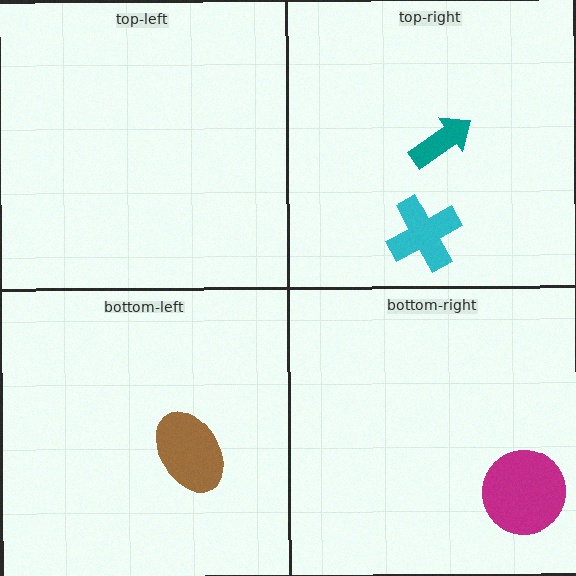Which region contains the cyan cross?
The top-right region.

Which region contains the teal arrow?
The top-right region.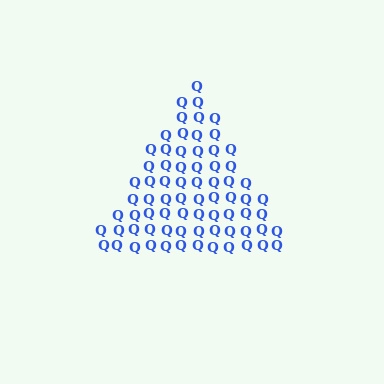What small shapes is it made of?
It is made of small letter Q's.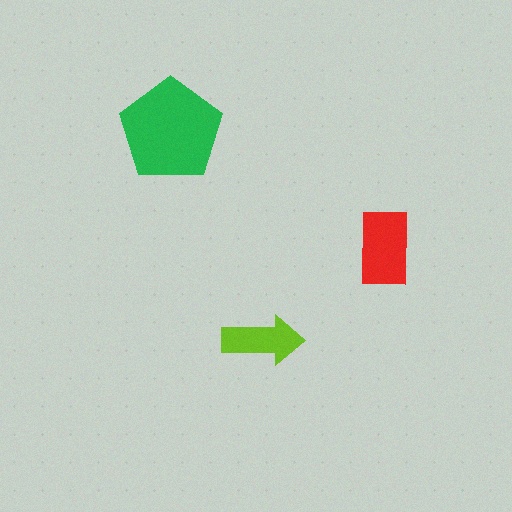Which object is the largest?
The green pentagon.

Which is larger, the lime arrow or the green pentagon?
The green pentagon.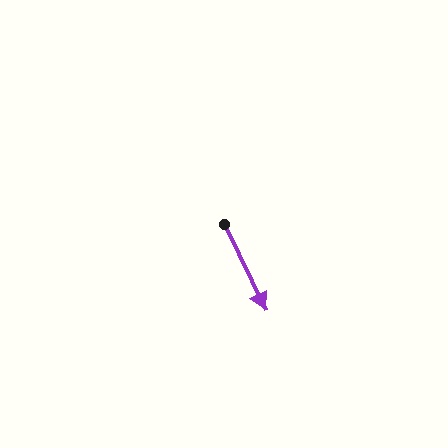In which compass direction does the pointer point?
Southeast.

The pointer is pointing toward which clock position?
Roughly 5 o'clock.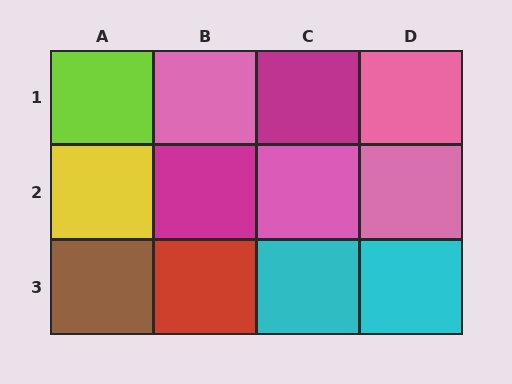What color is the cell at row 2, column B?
Magenta.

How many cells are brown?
1 cell is brown.